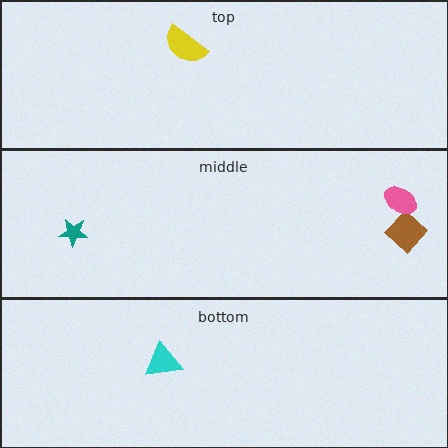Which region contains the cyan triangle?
The bottom region.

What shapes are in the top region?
The yellow semicircle.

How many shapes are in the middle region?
3.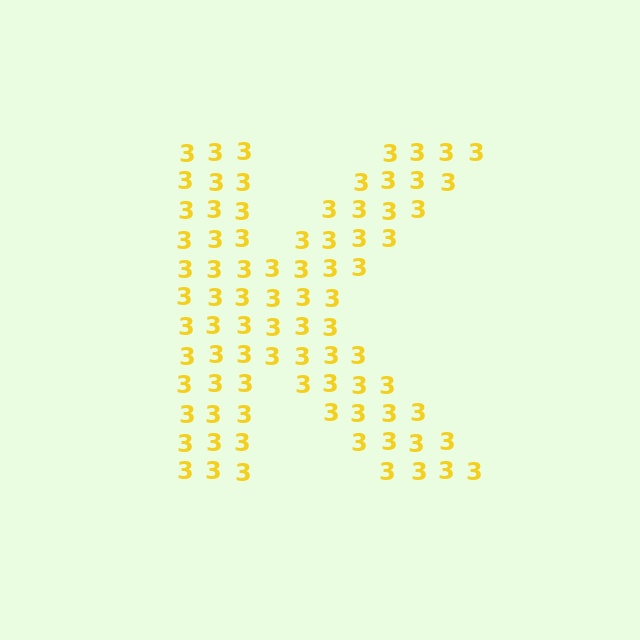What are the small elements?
The small elements are digit 3's.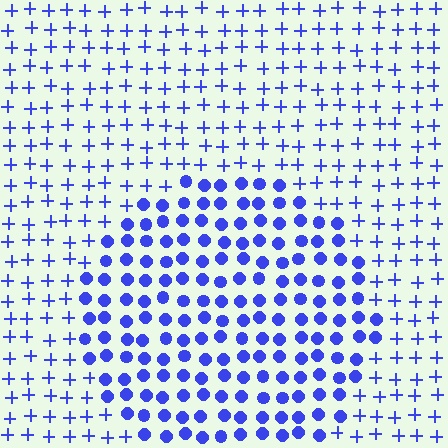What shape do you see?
I see a circle.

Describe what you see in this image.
The image is filled with small blue elements arranged in a uniform grid. A circle-shaped region contains circles, while the surrounding area contains plus signs. The boundary is defined purely by the change in element shape.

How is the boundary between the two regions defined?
The boundary is defined by a change in element shape: circles inside vs. plus signs outside. All elements share the same color and spacing.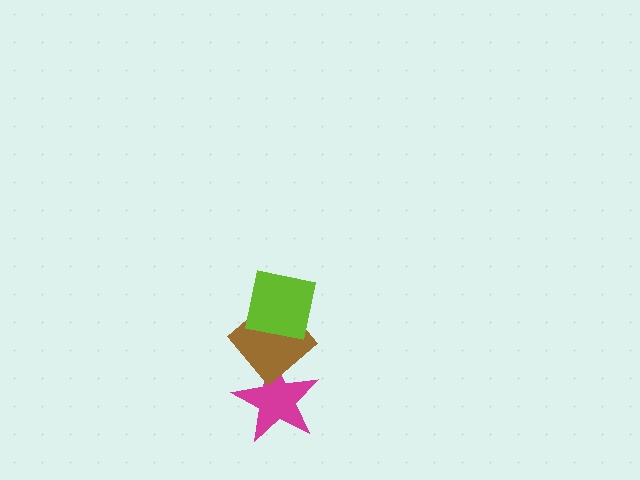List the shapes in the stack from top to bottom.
From top to bottom: the lime square, the brown diamond, the magenta star.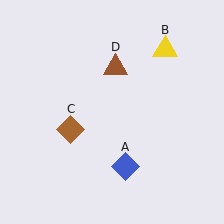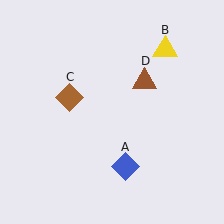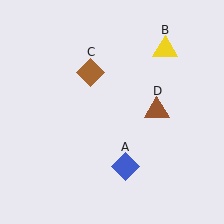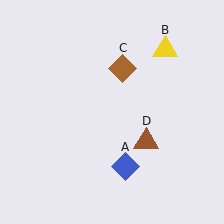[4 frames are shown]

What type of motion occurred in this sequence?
The brown diamond (object C), brown triangle (object D) rotated clockwise around the center of the scene.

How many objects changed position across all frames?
2 objects changed position: brown diamond (object C), brown triangle (object D).